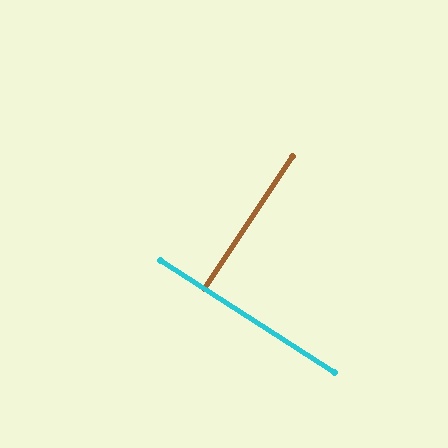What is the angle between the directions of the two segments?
Approximately 89 degrees.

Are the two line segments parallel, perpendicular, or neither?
Perpendicular — they meet at approximately 89°.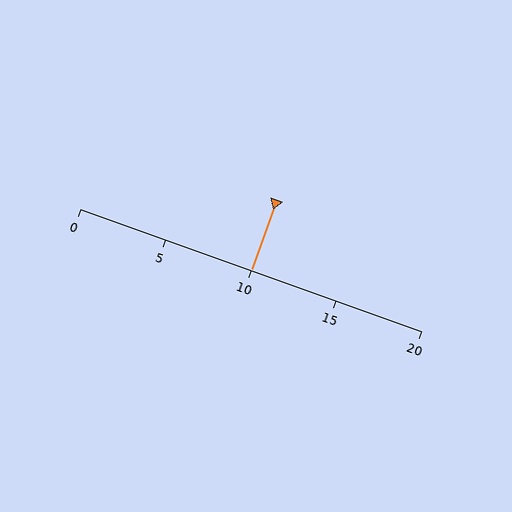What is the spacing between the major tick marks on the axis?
The major ticks are spaced 5 apart.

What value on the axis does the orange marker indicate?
The marker indicates approximately 10.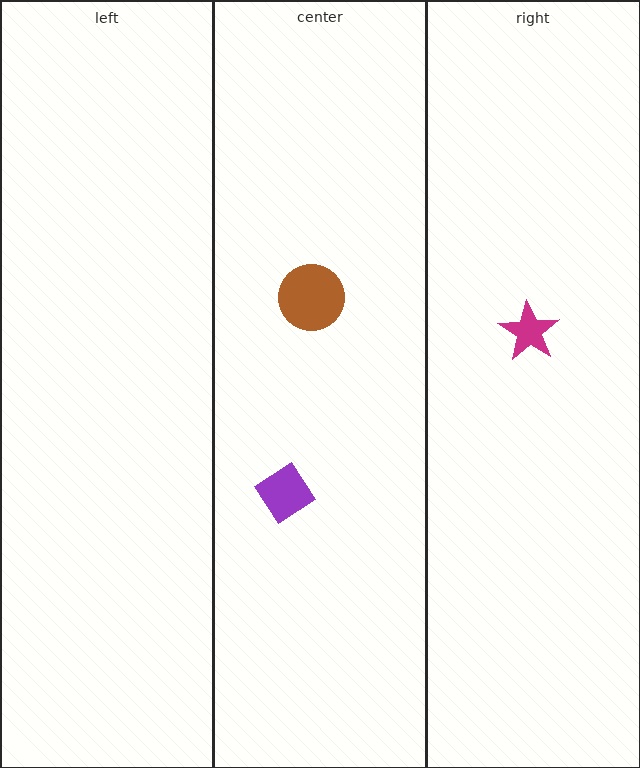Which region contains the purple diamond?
The center region.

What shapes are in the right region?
The magenta star.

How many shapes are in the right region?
1.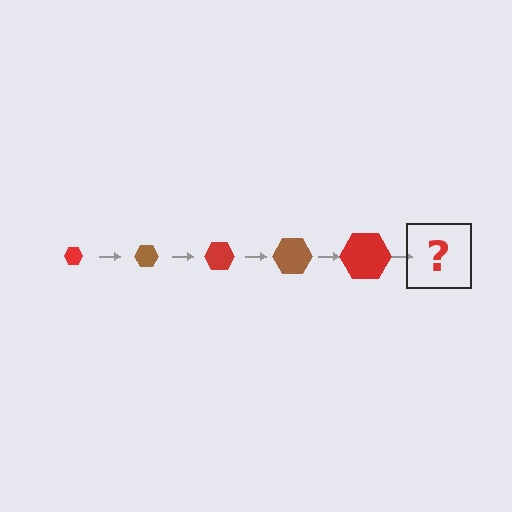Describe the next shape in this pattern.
It should be a brown hexagon, larger than the previous one.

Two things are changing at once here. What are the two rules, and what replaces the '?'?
The two rules are that the hexagon grows larger each step and the color cycles through red and brown. The '?' should be a brown hexagon, larger than the previous one.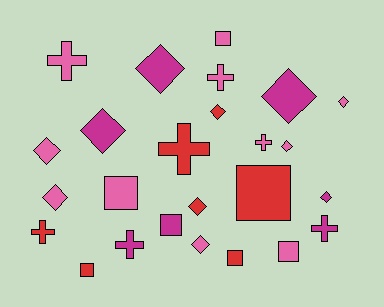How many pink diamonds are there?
There are 5 pink diamonds.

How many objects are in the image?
There are 25 objects.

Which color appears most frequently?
Pink, with 11 objects.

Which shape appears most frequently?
Diamond, with 11 objects.